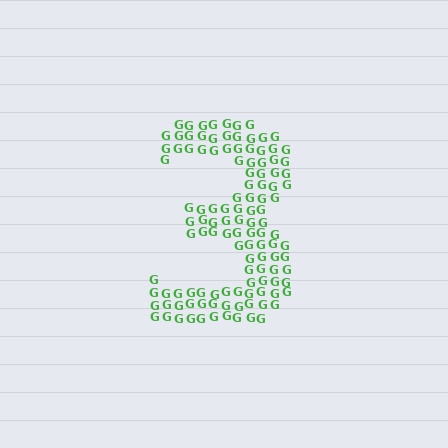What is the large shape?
The large shape is the digit 3.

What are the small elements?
The small elements are letter G's.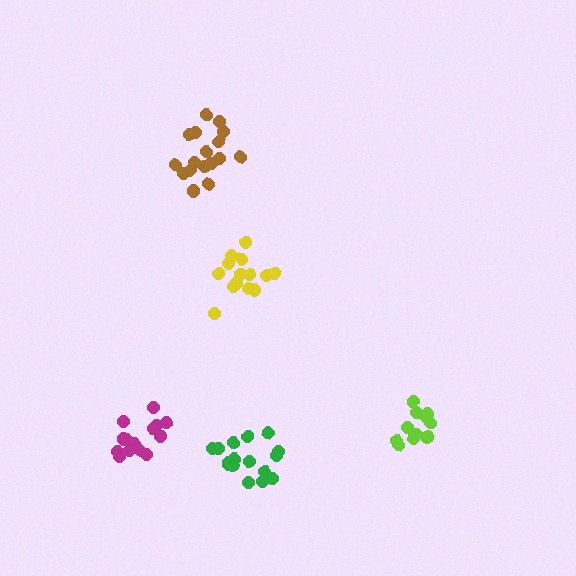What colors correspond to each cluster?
The clusters are colored: lime, magenta, green, yellow, brown.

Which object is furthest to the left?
The magenta cluster is leftmost.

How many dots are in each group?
Group 1: 12 dots, Group 2: 16 dots, Group 3: 17 dots, Group 4: 15 dots, Group 5: 17 dots (77 total).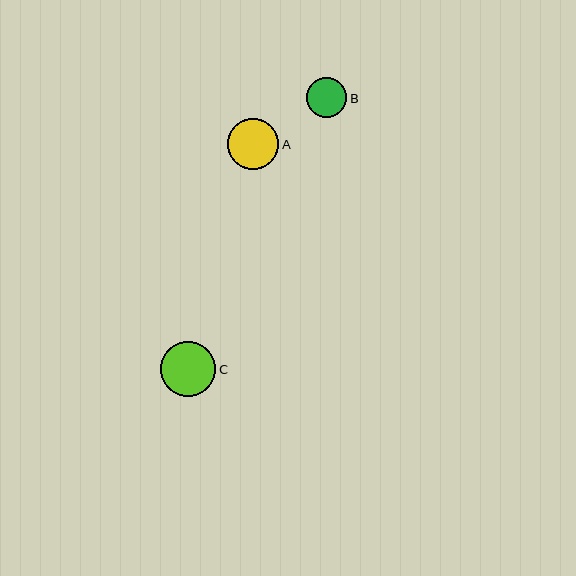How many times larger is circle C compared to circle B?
Circle C is approximately 1.4 times the size of circle B.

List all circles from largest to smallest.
From largest to smallest: C, A, B.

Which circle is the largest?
Circle C is the largest with a size of approximately 55 pixels.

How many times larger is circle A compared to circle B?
Circle A is approximately 1.3 times the size of circle B.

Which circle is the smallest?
Circle B is the smallest with a size of approximately 40 pixels.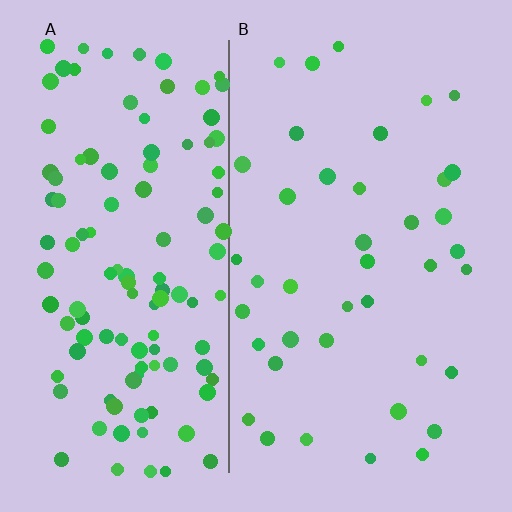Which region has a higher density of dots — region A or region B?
A (the left).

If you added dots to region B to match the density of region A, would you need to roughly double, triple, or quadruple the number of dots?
Approximately triple.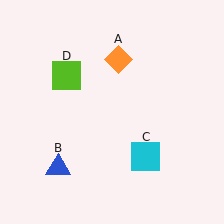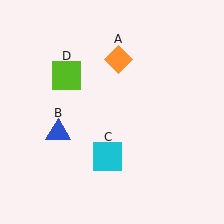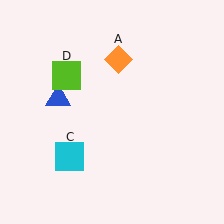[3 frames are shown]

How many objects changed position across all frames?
2 objects changed position: blue triangle (object B), cyan square (object C).